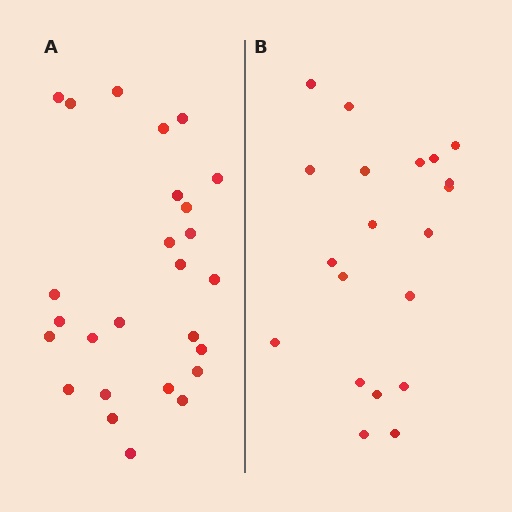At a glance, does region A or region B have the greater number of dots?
Region A (the left region) has more dots.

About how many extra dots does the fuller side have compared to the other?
Region A has about 6 more dots than region B.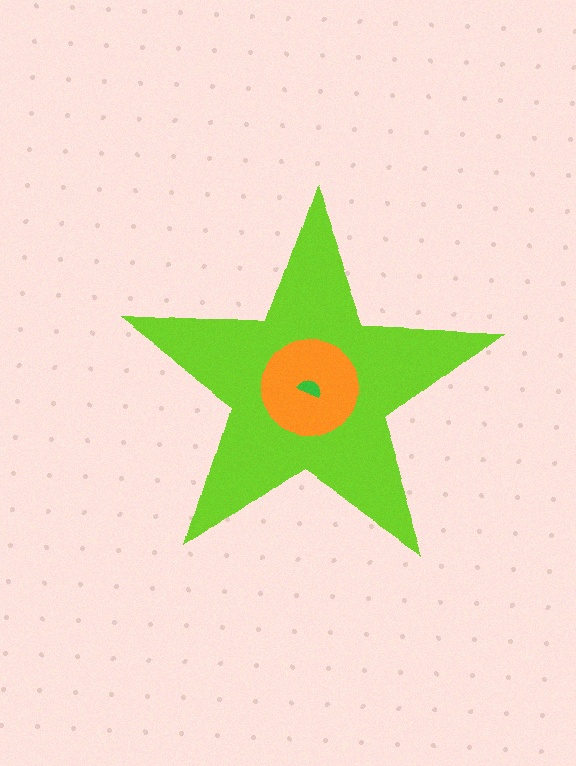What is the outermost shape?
The lime star.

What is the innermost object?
The green semicircle.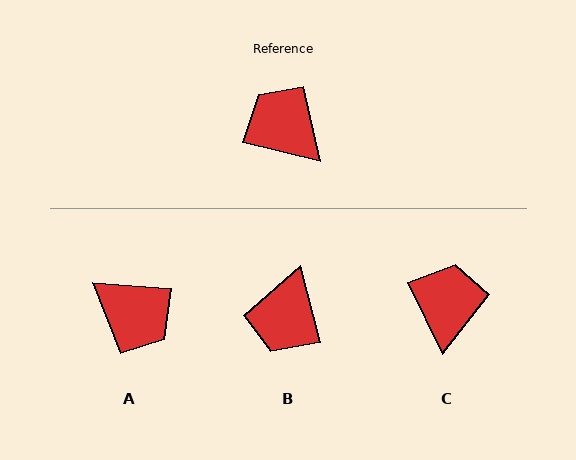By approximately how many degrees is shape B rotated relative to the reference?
Approximately 118 degrees counter-clockwise.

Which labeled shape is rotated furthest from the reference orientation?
A, about 171 degrees away.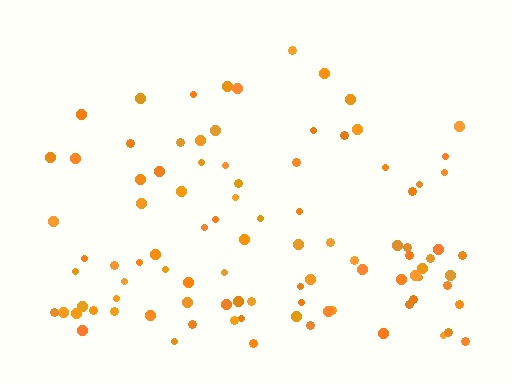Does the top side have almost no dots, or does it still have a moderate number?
Still a moderate number, just noticeably fewer than the bottom.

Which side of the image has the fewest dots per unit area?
The top.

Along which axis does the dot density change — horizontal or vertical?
Vertical.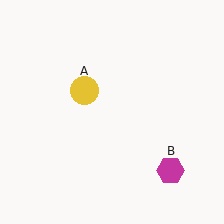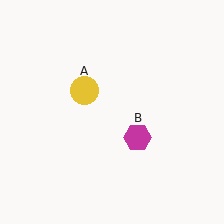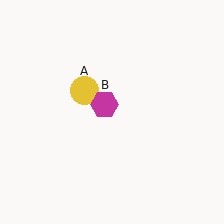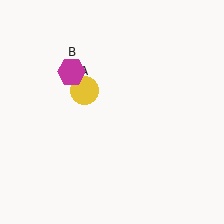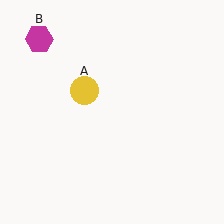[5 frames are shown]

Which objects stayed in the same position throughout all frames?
Yellow circle (object A) remained stationary.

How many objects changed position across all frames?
1 object changed position: magenta hexagon (object B).